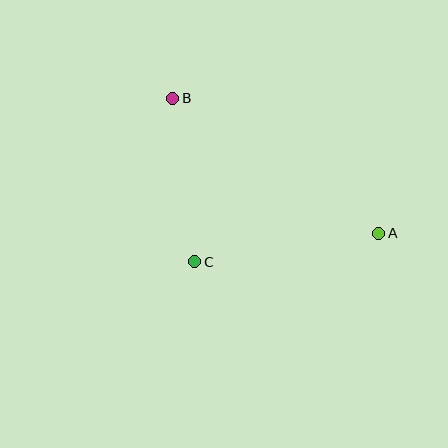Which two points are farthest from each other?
Points A and B are farthest from each other.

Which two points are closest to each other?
Points B and C are closest to each other.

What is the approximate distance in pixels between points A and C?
The distance between A and C is approximately 187 pixels.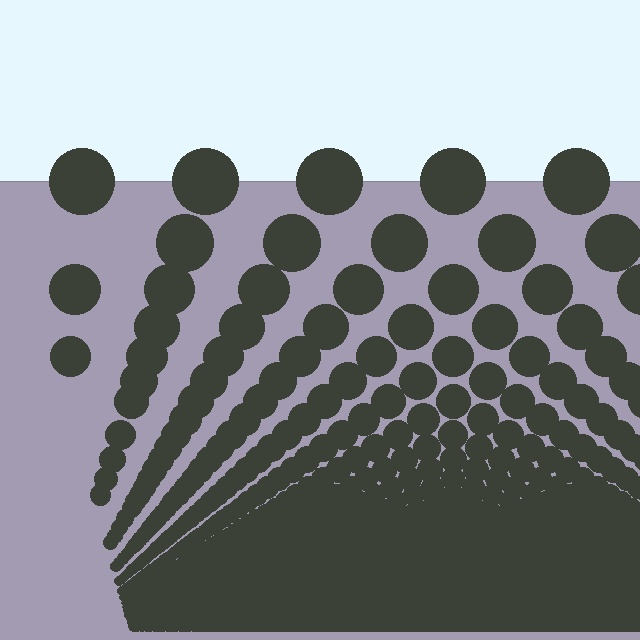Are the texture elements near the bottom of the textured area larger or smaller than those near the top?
Smaller. The gradient is inverted — elements near the bottom are smaller and denser.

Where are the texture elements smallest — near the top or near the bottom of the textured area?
Near the bottom.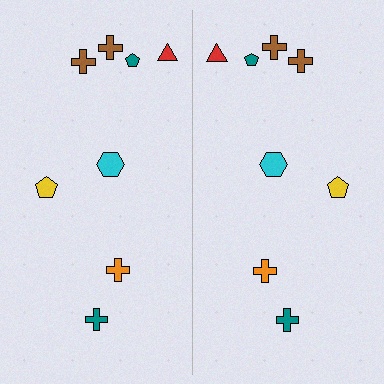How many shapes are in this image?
There are 16 shapes in this image.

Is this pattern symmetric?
Yes, this pattern has bilateral (reflection) symmetry.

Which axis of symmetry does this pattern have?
The pattern has a vertical axis of symmetry running through the center of the image.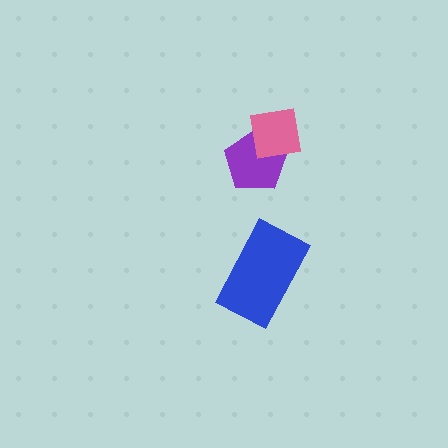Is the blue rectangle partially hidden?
No, no other shape covers it.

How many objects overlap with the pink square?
1 object overlaps with the pink square.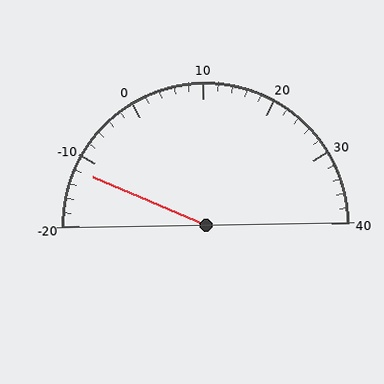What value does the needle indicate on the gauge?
The needle indicates approximately -12.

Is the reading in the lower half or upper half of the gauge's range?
The reading is in the lower half of the range (-20 to 40).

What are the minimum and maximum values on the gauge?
The gauge ranges from -20 to 40.